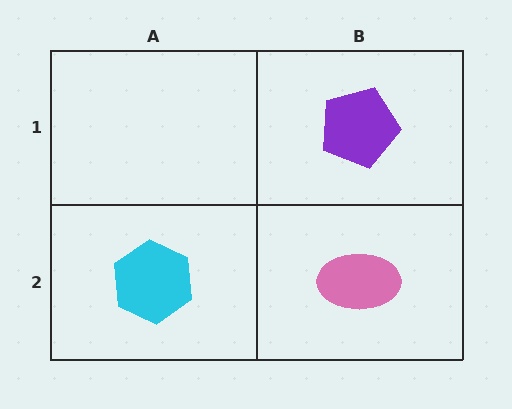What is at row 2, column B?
A pink ellipse.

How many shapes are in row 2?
2 shapes.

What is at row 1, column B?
A purple pentagon.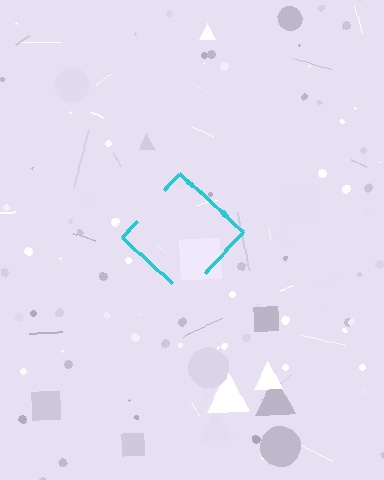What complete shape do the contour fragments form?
The contour fragments form a diamond.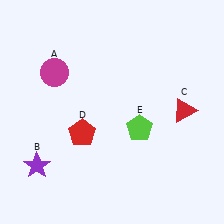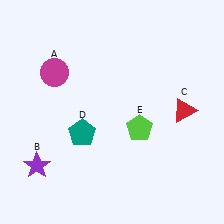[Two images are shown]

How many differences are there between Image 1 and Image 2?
There is 1 difference between the two images.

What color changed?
The pentagon (D) changed from red in Image 1 to teal in Image 2.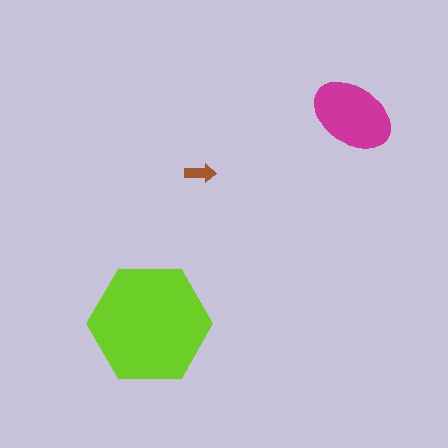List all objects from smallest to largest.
The brown arrow, the magenta ellipse, the lime hexagon.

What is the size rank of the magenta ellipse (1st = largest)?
2nd.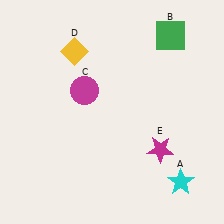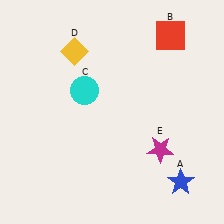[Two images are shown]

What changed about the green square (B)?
In Image 1, B is green. In Image 2, it changed to red.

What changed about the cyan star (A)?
In Image 1, A is cyan. In Image 2, it changed to blue.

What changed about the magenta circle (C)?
In Image 1, C is magenta. In Image 2, it changed to cyan.